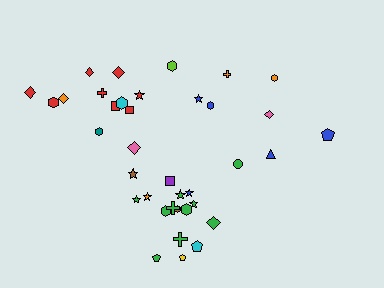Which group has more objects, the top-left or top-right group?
The top-left group.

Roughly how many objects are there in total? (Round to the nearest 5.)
Roughly 35 objects in total.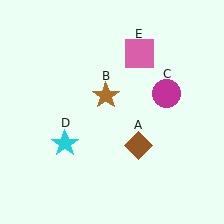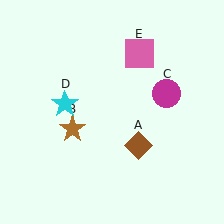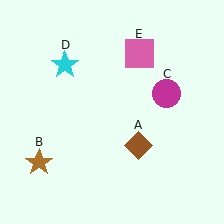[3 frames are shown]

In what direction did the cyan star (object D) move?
The cyan star (object D) moved up.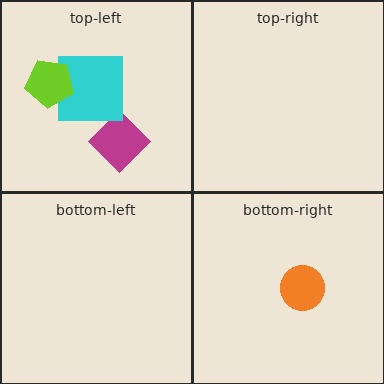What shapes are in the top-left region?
The magenta diamond, the cyan square, the lime pentagon.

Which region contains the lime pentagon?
The top-left region.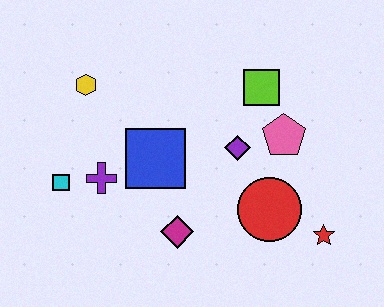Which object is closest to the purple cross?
The cyan square is closest to the purple cross.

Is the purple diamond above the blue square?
Yes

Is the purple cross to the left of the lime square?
Yes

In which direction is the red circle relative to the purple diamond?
The red circle is below the purple diamond.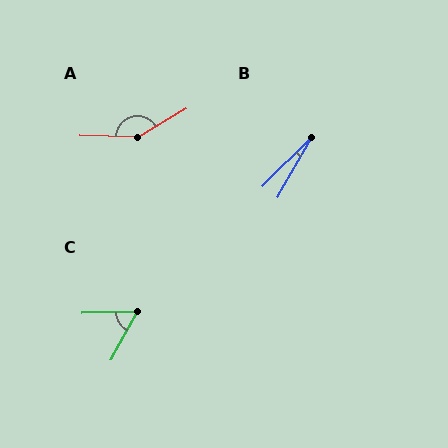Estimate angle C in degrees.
Approximately 60 degrees.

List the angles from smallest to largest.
B (15°), C (60°), A (148°).